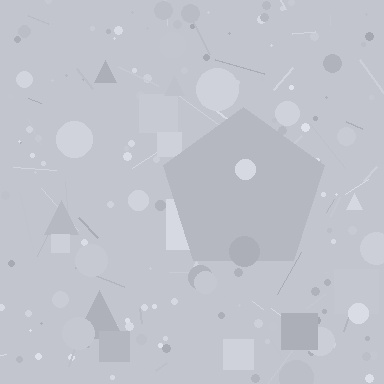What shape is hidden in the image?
A pentagon is hidden in the image.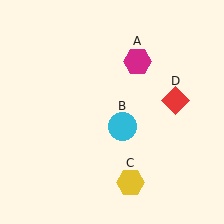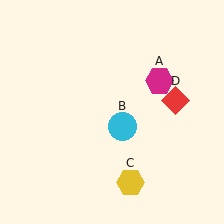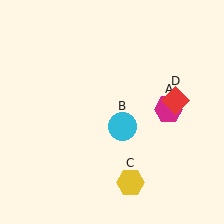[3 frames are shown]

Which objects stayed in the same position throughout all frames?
Cyan circle (object B) and yellow hexagon (object C) and red diamond (object D) remained stationary.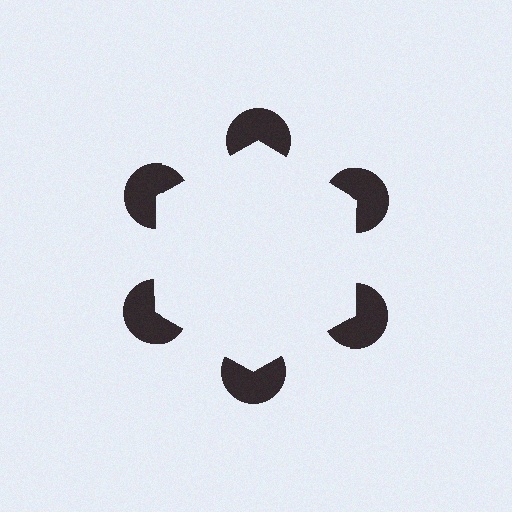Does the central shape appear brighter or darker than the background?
It typically appears slightly brighter than the background, even though no actual brightness change is drawn.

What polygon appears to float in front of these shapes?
An illusory hexagon — its edges are inferred from the aligned wedge cuts in the pac-man discs, not physically drawn.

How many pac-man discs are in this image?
There are 6 — one at each vertex of the illusory hexagon.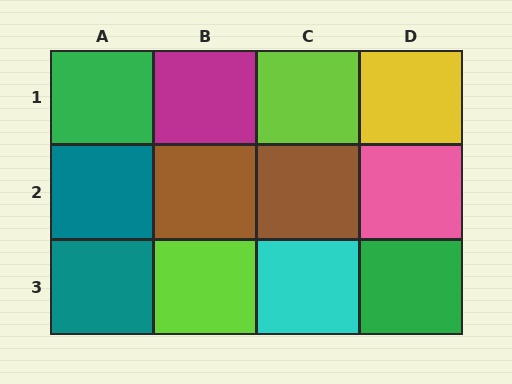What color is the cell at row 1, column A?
Green.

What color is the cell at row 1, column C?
Lime.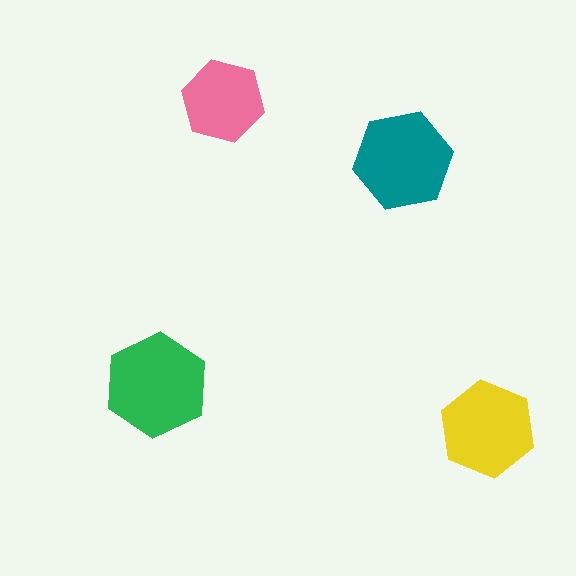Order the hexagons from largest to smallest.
the green one, the teal one, the yellow one, the pink one.